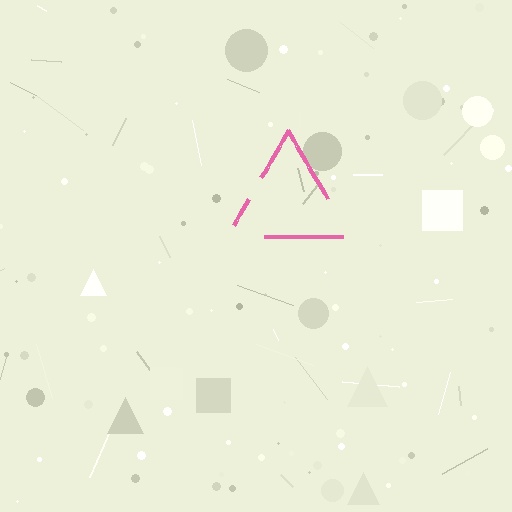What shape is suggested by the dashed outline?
The dashed outline suggests a triangle.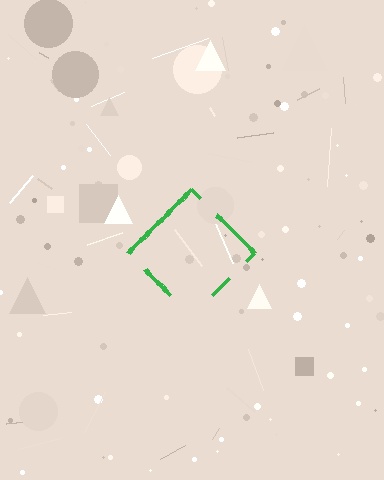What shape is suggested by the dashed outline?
The dashed outline suggests a diamond.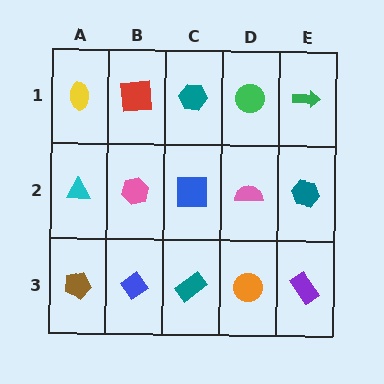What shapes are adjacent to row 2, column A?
A yellow ellipse (row 1, column A), a brown pentagon (row 3, column A), a pink hexagon (row 2, column B).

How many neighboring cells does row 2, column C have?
4.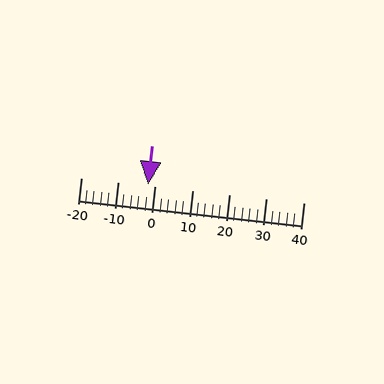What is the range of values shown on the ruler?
The ruler shows values from -20 to 40.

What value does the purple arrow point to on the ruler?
The purple arrow points to approximately -2.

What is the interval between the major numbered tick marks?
The major tick marks are spaced 10 units apart.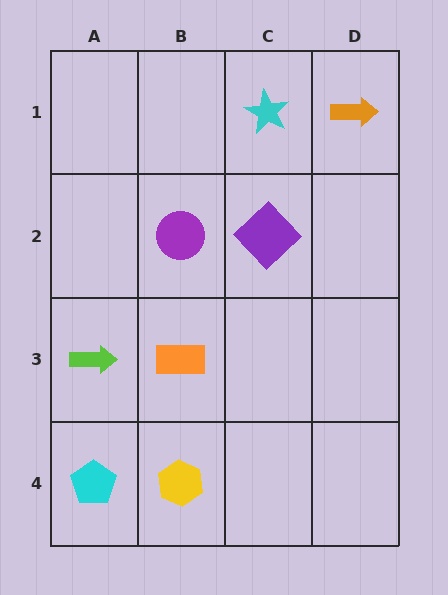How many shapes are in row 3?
2 shapes.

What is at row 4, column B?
A yellow hexagon.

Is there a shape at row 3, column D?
No, that cell is empty.